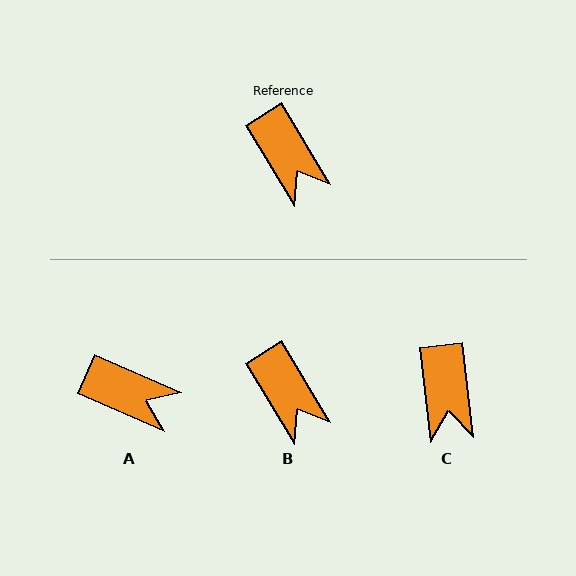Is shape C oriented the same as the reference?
No, it is off by about 24 degrees.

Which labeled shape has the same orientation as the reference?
B.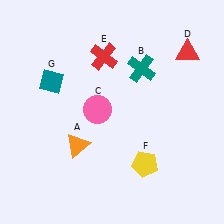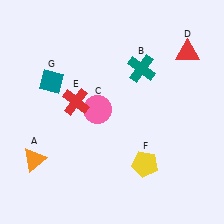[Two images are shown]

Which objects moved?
The objects that moved are: the orange triangle (A), the red cross (E).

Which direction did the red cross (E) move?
The red cross (E) moved down.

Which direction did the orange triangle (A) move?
The orange triangle (A) moved left.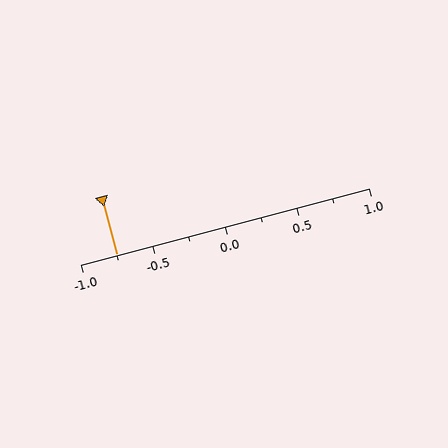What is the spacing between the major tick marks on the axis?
The major ticks are spaced 0.5 apart.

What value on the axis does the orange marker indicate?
The marker indicates approximately -0.75.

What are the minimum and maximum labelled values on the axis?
The axis runs from -1.0 to 1.0.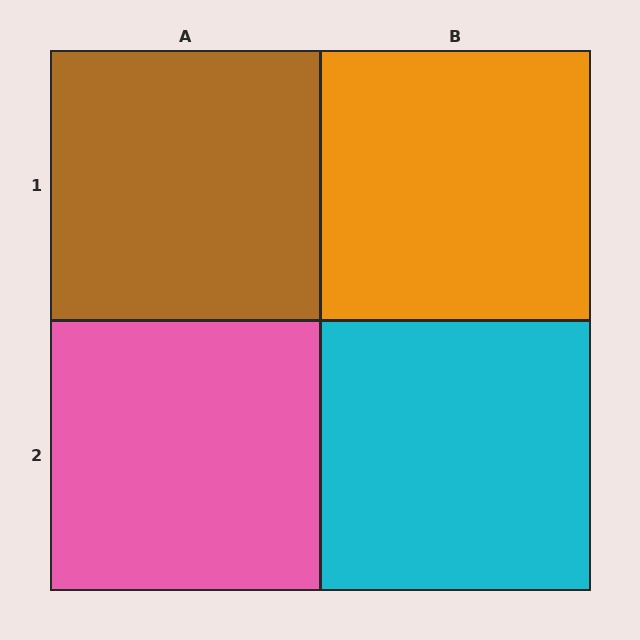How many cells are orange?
1 cell is orange.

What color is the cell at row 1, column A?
Brown.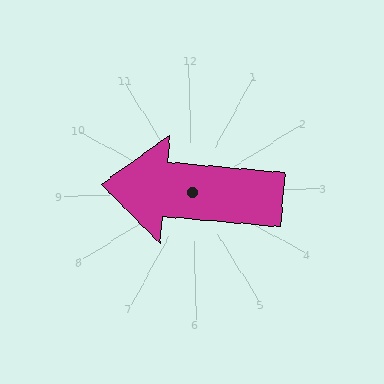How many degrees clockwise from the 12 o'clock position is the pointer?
Approximately 277 degrees.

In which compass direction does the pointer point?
West.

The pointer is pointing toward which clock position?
Roughly 9 o'clock.